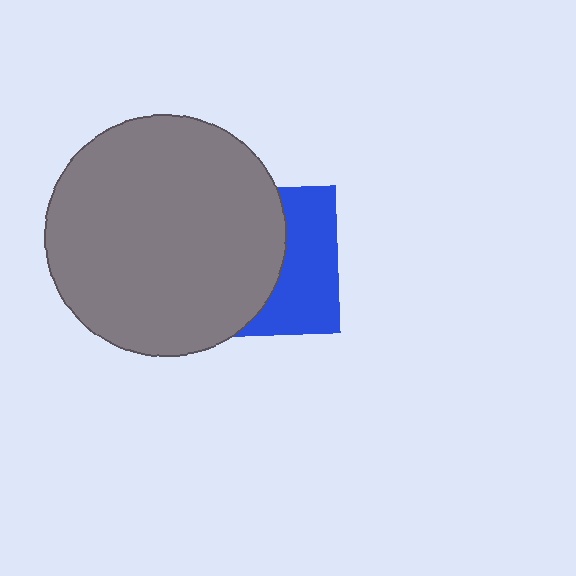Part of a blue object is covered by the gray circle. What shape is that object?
It is a square.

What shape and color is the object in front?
The object in front is a gray circle.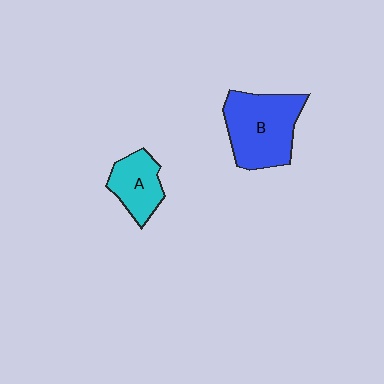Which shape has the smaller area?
Shape A (cyan).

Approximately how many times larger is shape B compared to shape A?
Approximately 1.8 times.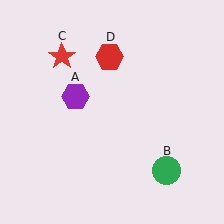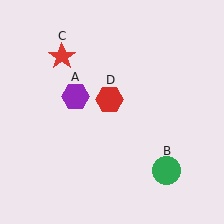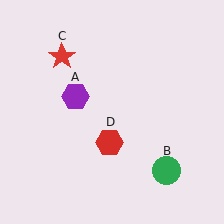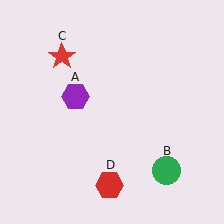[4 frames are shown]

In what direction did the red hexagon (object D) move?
The red hexagon (object D) moved down.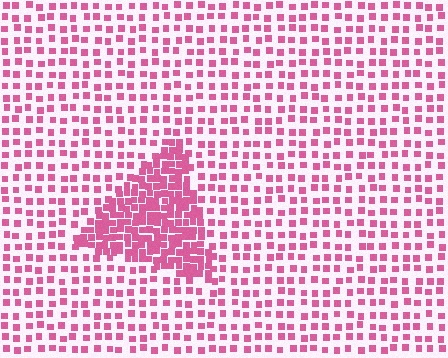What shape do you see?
I see a triangle.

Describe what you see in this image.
The image contains small pink elements arranged at two different densities. A triangle-shaped region is visible where the elements are more densely packed than the surrounding area.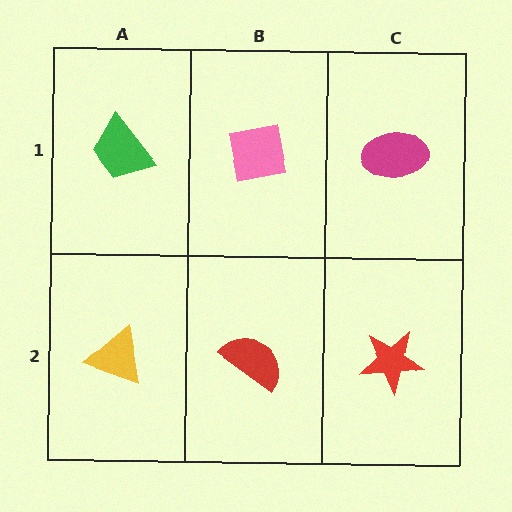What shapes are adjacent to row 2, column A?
A green trapezoid (row 1, column A), a red semicircle (row 2, column B).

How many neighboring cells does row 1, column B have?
3.